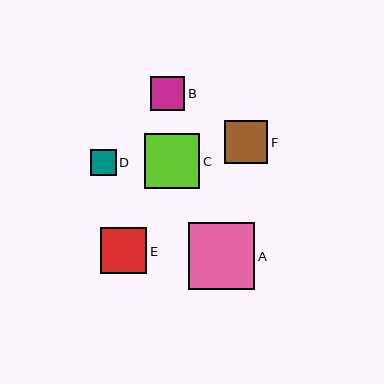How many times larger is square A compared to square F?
Square A is approximately 1.5 times the size of square F.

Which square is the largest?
Square A is the largest with a size of approximately 67 pixels.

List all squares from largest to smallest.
From largest to smallest: A, C, E, F, B, D.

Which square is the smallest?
Square D is the smallest with a size of approximately 26 pixels.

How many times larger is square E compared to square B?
Square E is approximately 1.3 times the size of square B.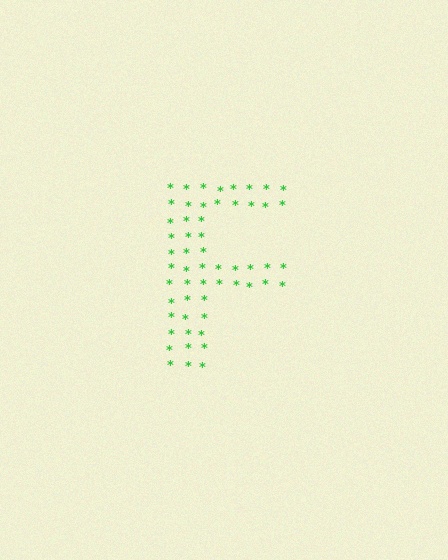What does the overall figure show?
The overall figure shows the letter F.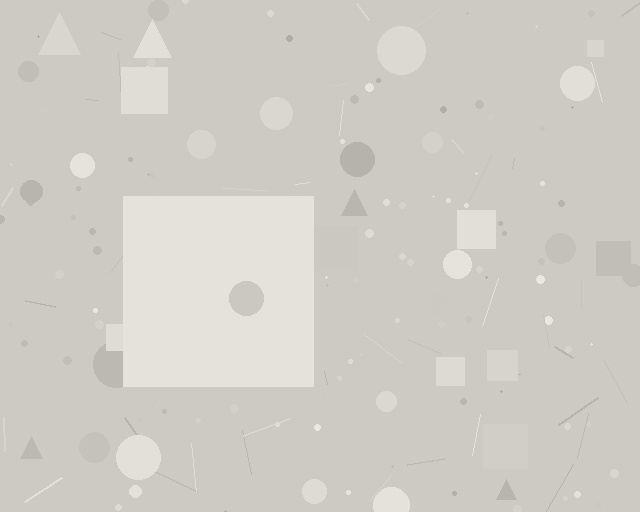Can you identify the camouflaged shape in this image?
The camouflaged shape is a square.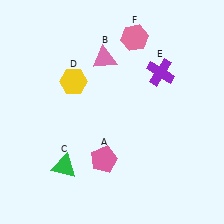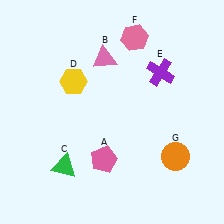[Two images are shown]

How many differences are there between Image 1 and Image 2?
There is 1 difference between the two images.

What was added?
An orange circle (G) was added in Image 2.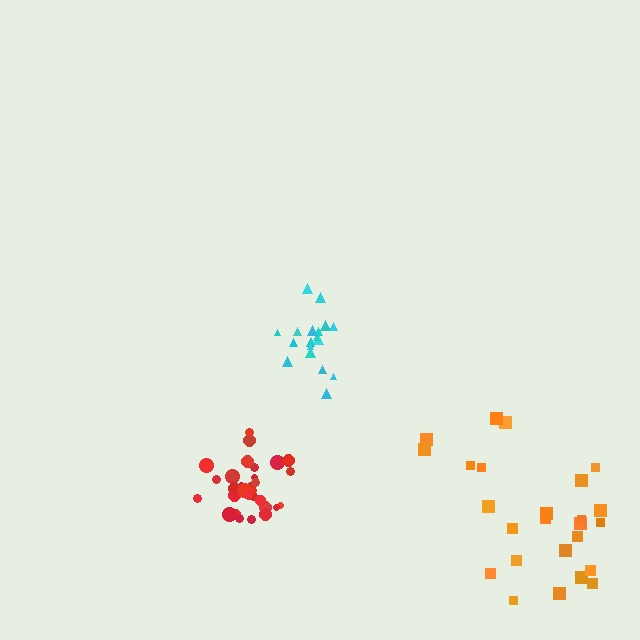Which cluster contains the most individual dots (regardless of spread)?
Red (30).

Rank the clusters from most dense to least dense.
red, cyan, orange.